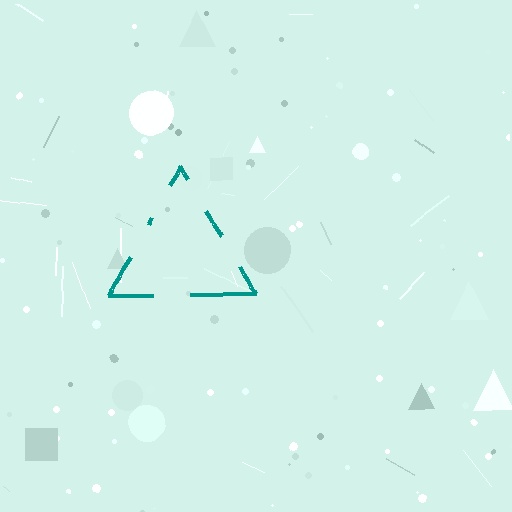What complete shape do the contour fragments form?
The contour fragments form a triangle.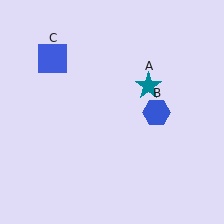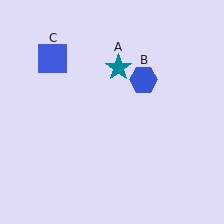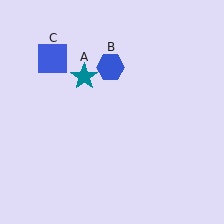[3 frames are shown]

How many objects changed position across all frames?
2 objects changed position: teal star (object A), blue hexagon (object B).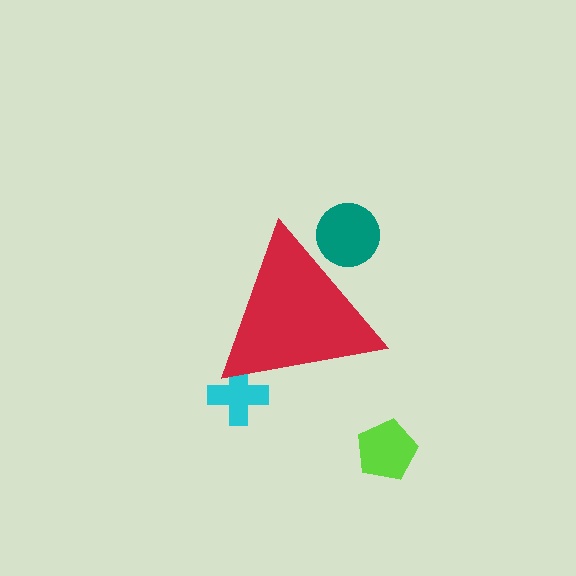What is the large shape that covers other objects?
A red triangle.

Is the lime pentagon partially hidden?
No, the lime pentagon is fully visible.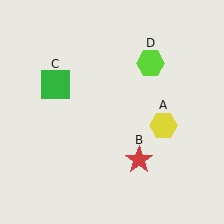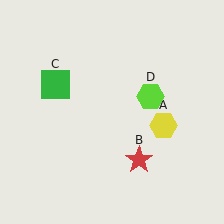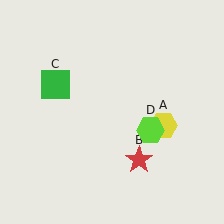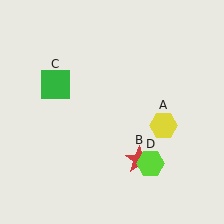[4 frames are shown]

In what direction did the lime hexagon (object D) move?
The lime hexagon (object D) moved down.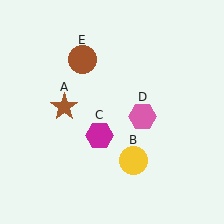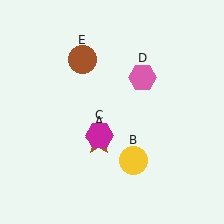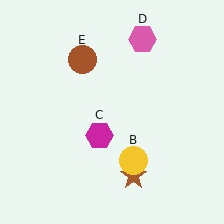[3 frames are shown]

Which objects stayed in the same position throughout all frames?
Yellow circle (object B) and magenta hexagon (object C) and brown circle (object E) remained stationary.